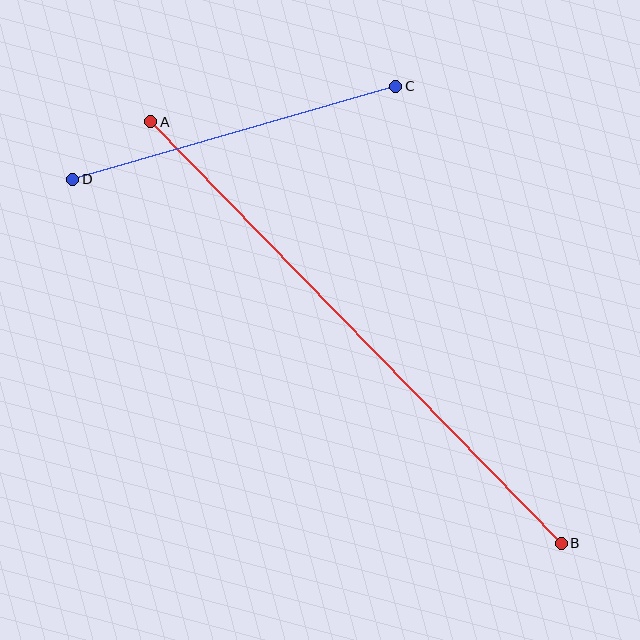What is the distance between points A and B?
The distance is approximately 588 pixels.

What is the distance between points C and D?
The distance is approximately 336 pixels.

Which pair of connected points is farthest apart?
Points A and B are farthest apart.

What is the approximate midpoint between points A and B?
The midpoint is at approximately (356, 332) pixels.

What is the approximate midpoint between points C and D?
The midpoint is at approximately (234, 133) pixels.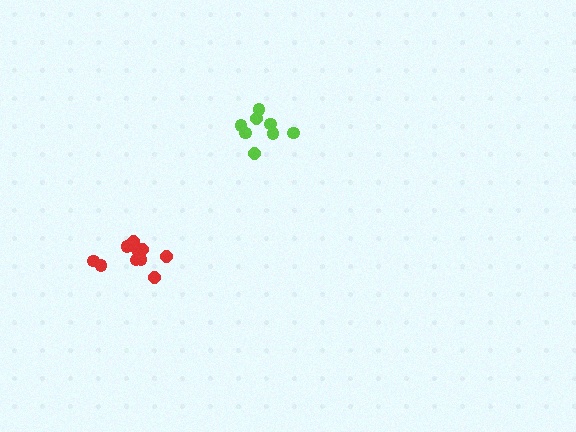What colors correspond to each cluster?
The clusters are colored: lime, red.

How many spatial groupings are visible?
There are 2 spatial groupings.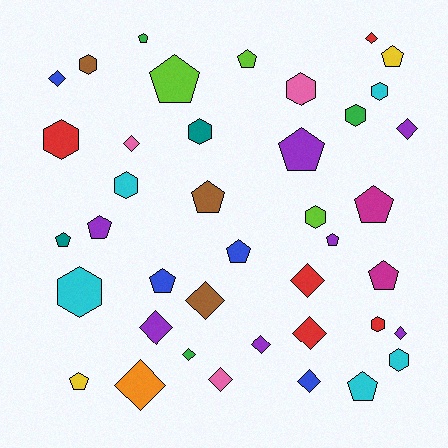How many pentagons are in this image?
There are 15 pentagons.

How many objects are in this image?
There are 40 objects.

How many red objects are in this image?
There are 5 red objects.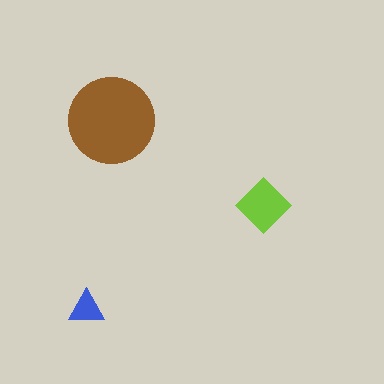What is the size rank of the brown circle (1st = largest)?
1st.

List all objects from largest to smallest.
The brown circle, the lime diamond, the blue triangle.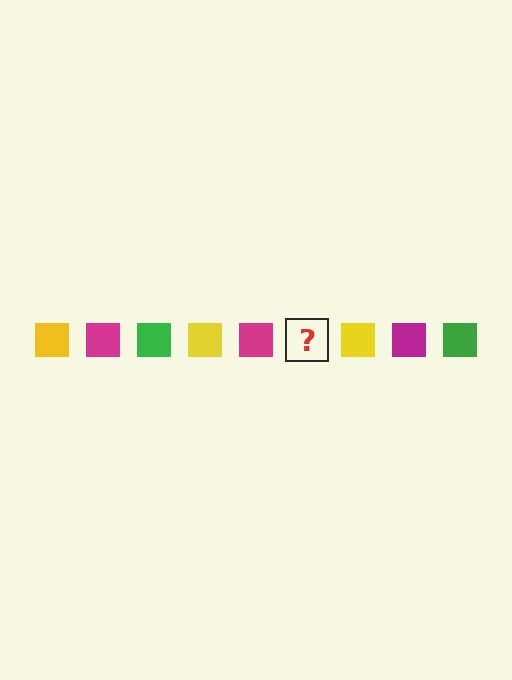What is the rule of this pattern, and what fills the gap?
The rule is that the pattern cycles through yellow, magenta, green squares. The gap should be filled with a green square.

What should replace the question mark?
The question mark should be replaced with a green square.